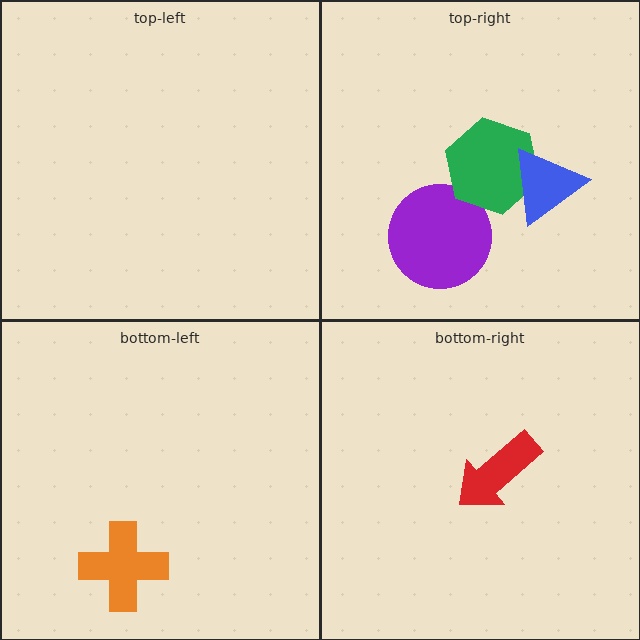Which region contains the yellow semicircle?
The top-right region.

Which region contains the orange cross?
The bottom-left region.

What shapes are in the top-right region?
The yellow semicircle, the purple circle, the green hexagon, the blue triangle.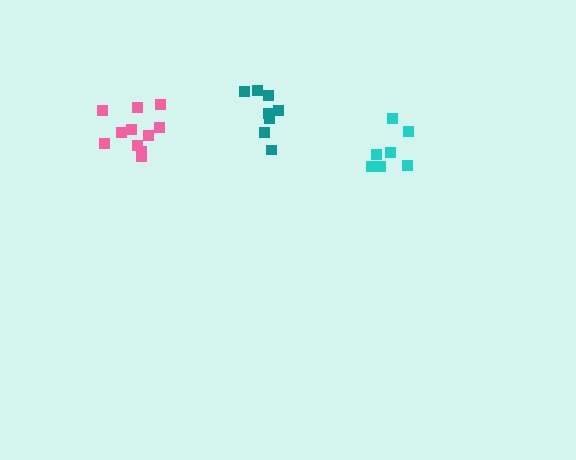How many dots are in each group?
Group 1: 11 dots, Group 2: 7 dots, Group 3: 8 dots (26 total).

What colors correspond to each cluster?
The clusters are colored: pink, cyan, teal.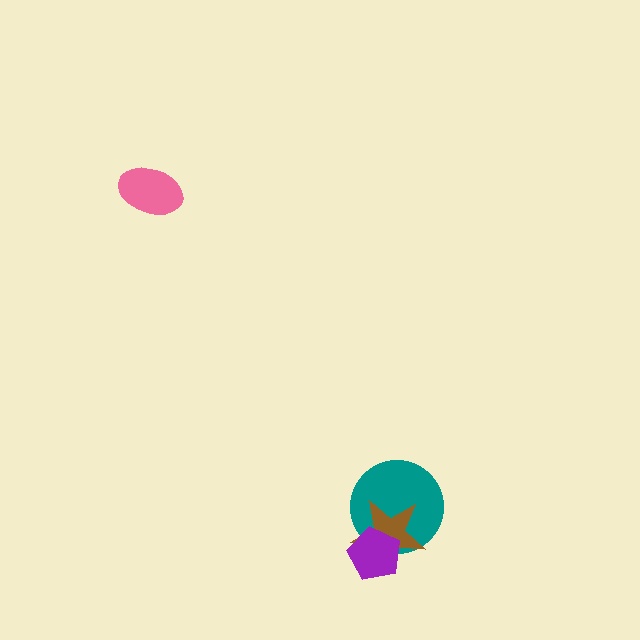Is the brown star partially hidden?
Yes, it is partially covered by another shape.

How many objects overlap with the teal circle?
2 objects overlap with the teal circle.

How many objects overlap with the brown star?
2 objects overlap with the brown star.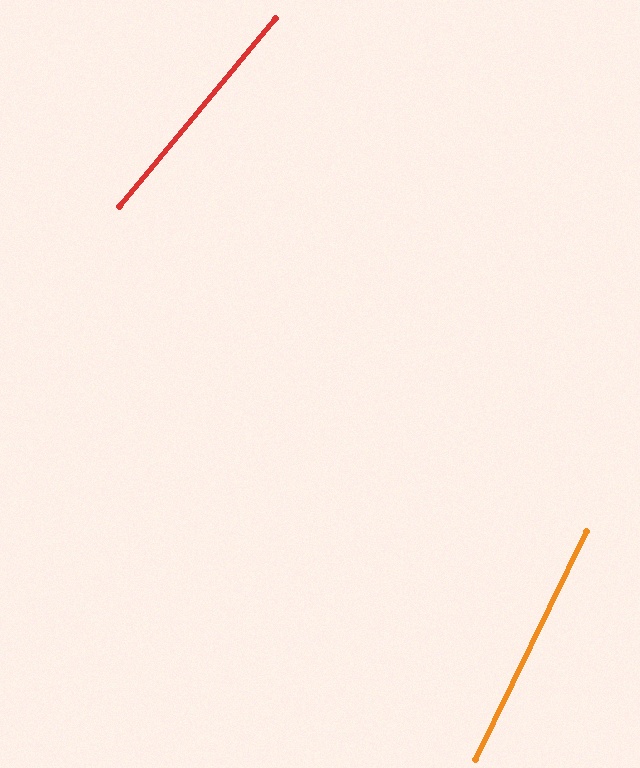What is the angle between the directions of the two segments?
Approximately 14 degrees.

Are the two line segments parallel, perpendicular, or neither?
Neither parallel nor perpendicular — they differ by about 14°.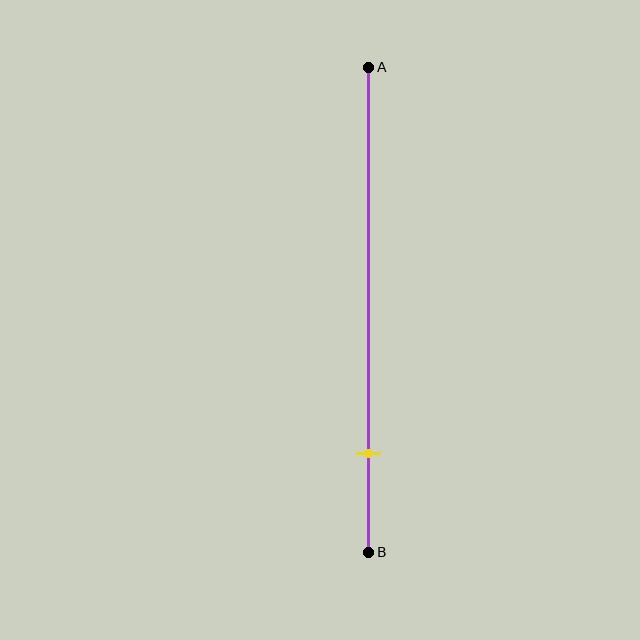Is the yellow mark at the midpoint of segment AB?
No, the mark is at about 80% from A, not at the 50% midpoint.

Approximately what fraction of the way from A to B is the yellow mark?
The yellow mark is approximately 80% of the way from A to B.